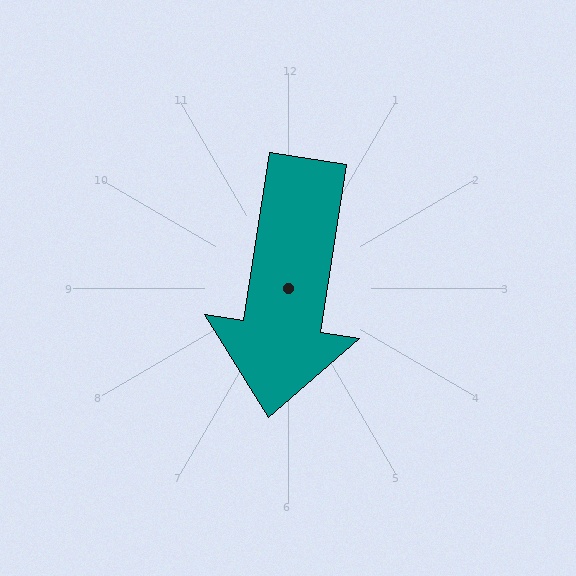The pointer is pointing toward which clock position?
Roughly 6 o'clock.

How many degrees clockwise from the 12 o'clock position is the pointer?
Approximately 189 degrees.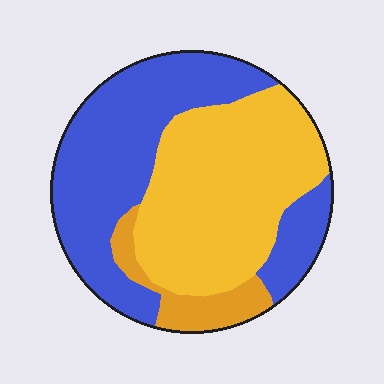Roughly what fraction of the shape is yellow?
Yellow covers around 45% of the shape.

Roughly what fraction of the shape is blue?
Blue covers 46% of the shape.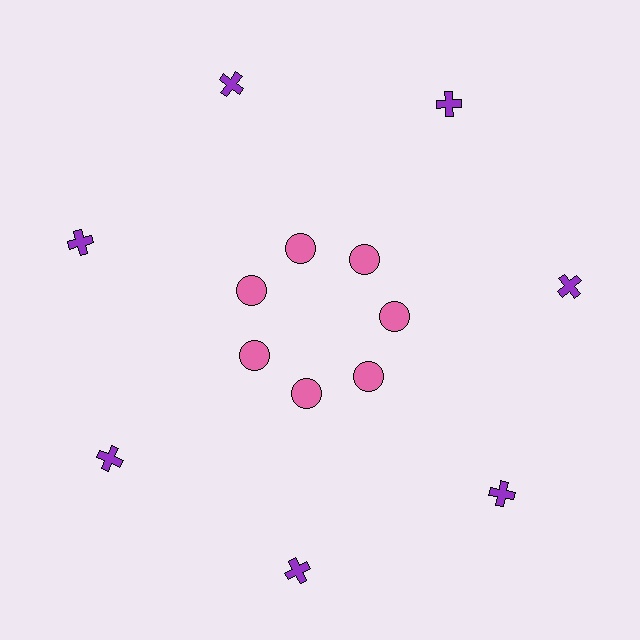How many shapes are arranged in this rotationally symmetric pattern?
There are 14 shapes, arranged in 7 groups of 2.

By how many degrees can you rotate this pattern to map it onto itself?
The pattern maps onto itself every 51 degrees of rotation.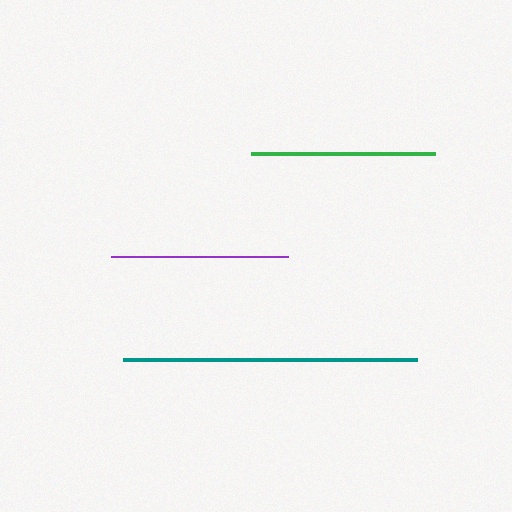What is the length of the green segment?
The green segment is approximately 184 pixels long.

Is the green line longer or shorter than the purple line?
The green line is longer than the purple line.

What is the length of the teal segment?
The teal segment is approximately 295 pixels long.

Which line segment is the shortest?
The purple line is the shortest at approximately 177 pixels.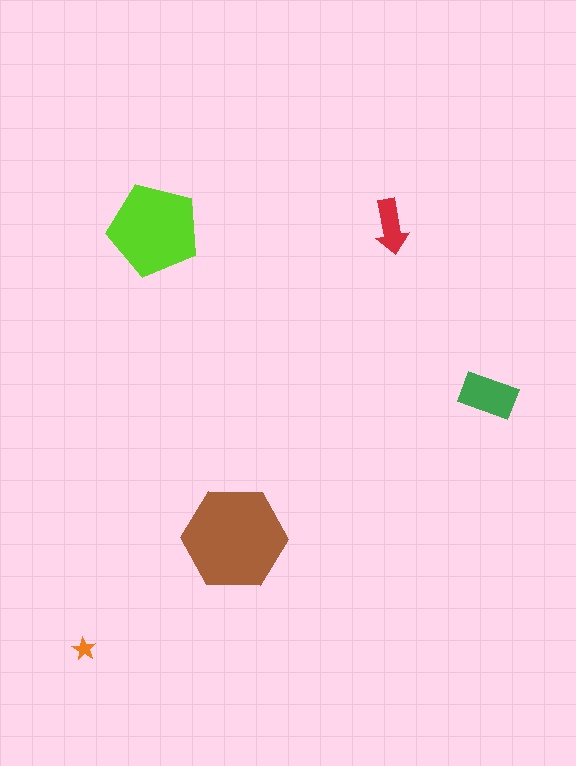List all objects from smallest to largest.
The orange star, the red arrow, the green rectangle, the lime pentagon, the brown hexagon.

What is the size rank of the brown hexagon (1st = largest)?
1st.